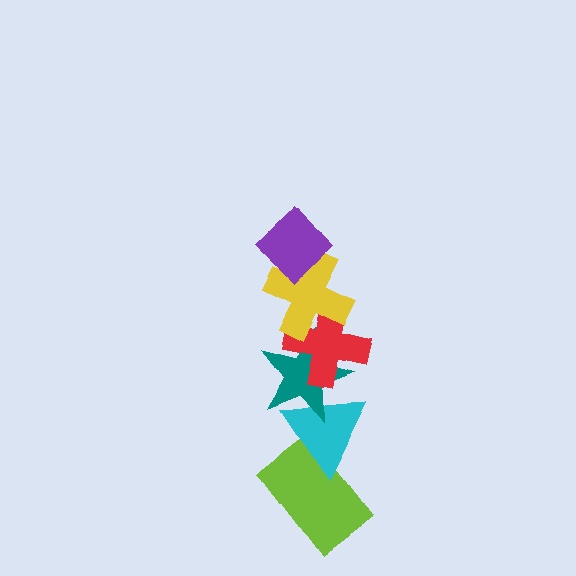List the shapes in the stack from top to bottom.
From top to bottom: the purple diamond, the yellow cross, the red cross, the teal star, the cyan triangle, the lime rectangle.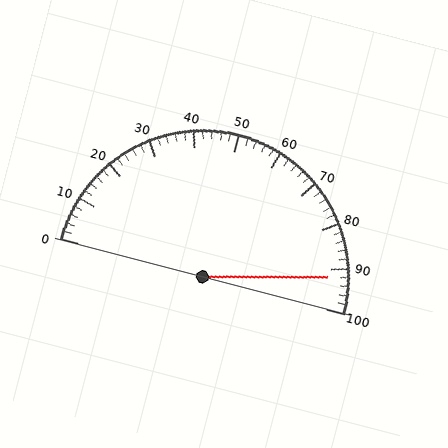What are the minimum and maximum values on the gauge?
The gauge ranges from 0 to 100.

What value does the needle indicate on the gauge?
The needle indicates approximately 92.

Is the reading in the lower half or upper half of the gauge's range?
The reading is in the upper half of the range (0 to 100).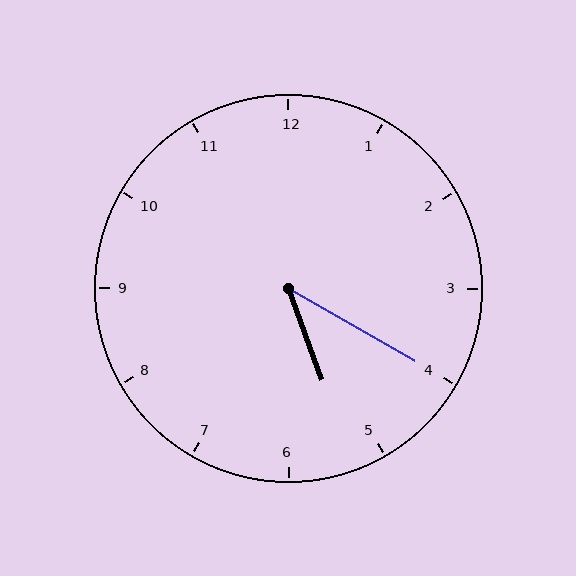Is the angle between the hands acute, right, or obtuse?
It is acute.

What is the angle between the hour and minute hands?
Approximately 40 degrees.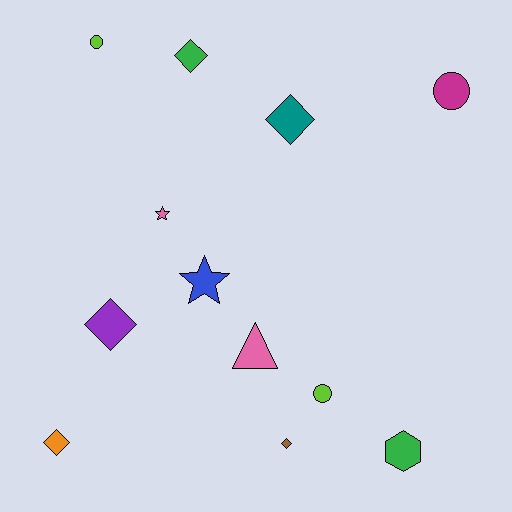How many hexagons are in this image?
There is 1 hexagon.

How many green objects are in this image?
There are 2 green objects.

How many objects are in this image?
There are 12 objects.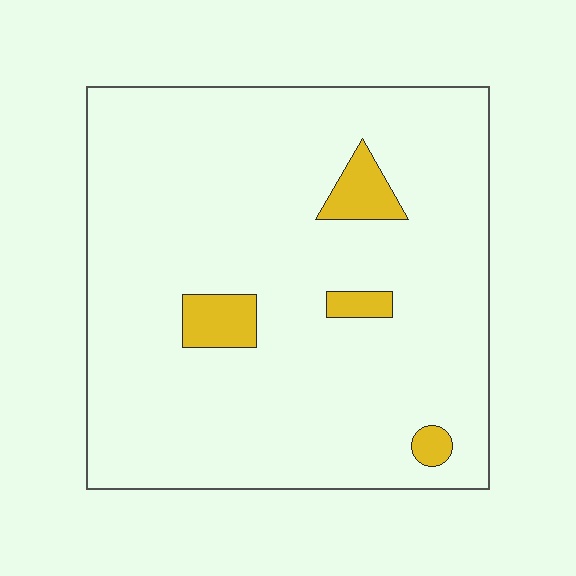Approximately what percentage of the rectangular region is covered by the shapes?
Approximately 5%.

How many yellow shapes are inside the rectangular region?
4.